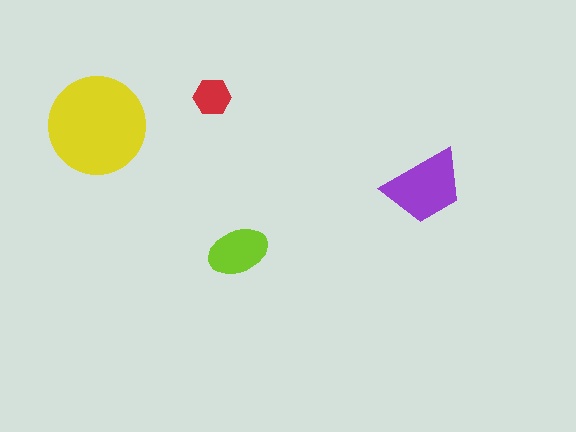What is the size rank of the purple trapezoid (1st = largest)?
2nd.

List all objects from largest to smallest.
The yellow circle, the purple trapezoid, the lime ellipse, the red hexagon.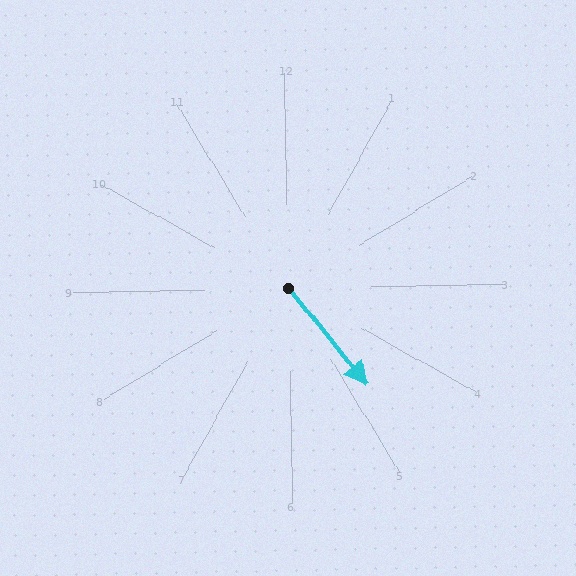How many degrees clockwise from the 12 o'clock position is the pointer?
Approximately 142 degrees.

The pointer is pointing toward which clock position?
Roughly 5 o'clock.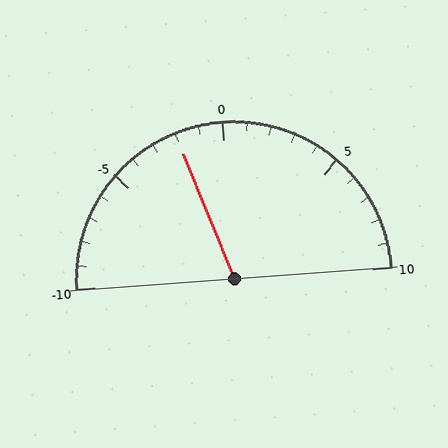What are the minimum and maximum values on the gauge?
The gauge ranges from -10 to 10.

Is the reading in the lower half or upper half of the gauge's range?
The reading is in the lower half of the range (-10 to 10).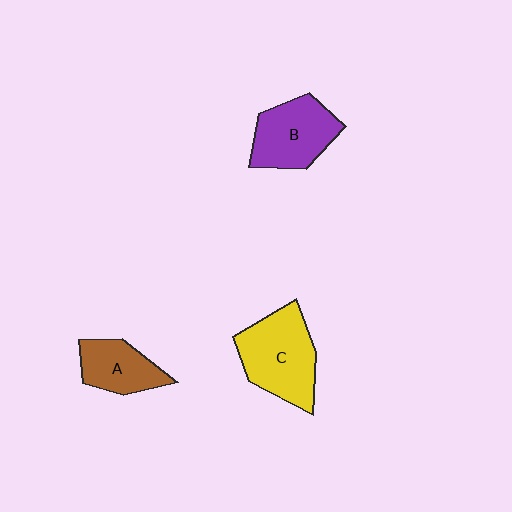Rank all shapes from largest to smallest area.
From largest to smallest: C (yellow), B (purple), A (brown).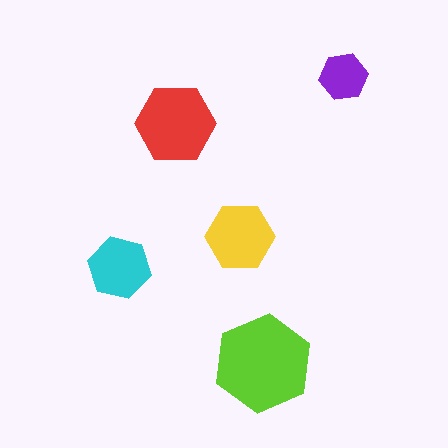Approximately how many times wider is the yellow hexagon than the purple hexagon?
About 1.5 times wider.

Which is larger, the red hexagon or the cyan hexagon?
The red one.